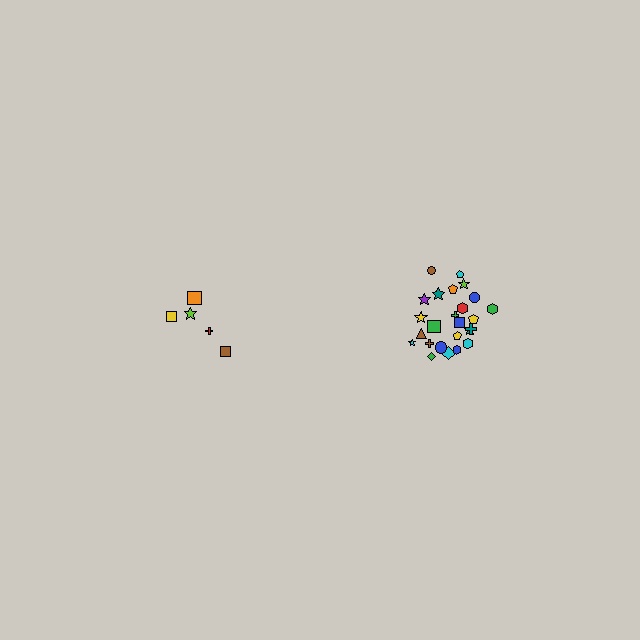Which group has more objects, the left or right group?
The right group.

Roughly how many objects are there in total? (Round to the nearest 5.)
Roughly 30 objects in total.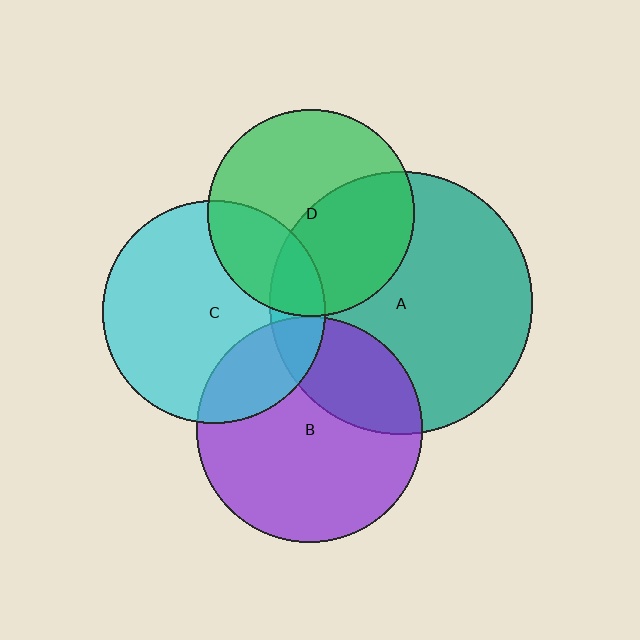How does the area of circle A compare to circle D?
Approximately 1.6 times.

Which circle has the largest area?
Circle A (teal).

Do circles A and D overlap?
Yes.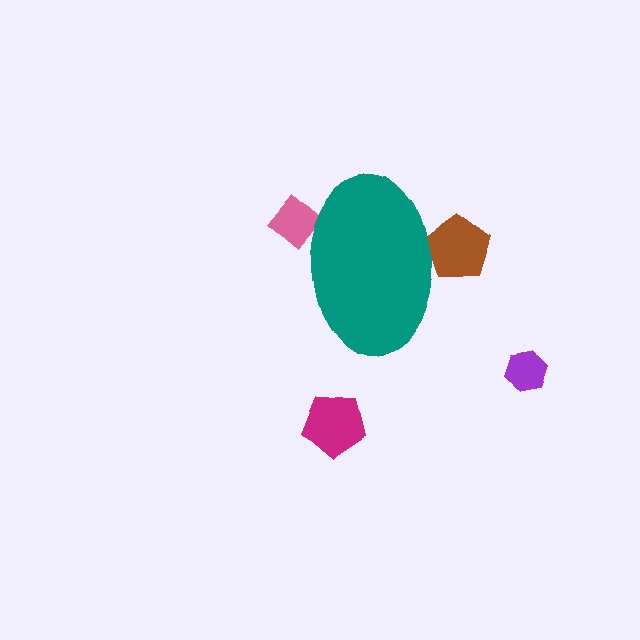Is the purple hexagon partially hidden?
No, the purple hexagon is fully visible.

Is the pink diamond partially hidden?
Yes, the pink diamond is partially hidden behind the teal ellipse.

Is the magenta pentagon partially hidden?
No, the magenta pentagon is fully visible.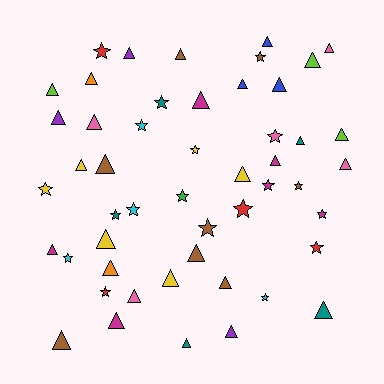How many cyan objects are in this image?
There are 4 cyan objects.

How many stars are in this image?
There are 19 stars.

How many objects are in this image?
There are 50 objects.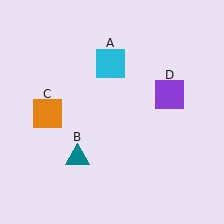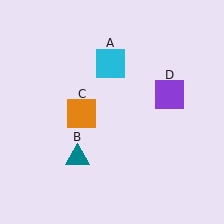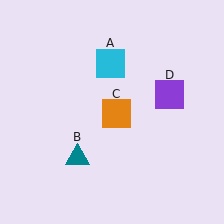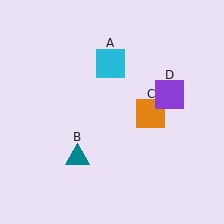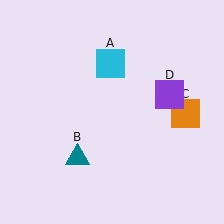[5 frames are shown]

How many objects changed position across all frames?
1 object changed position: orange square (object C).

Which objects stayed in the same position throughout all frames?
Cyan square (object A) and teal triangle (object B) and purple square (object D) remained stationary.